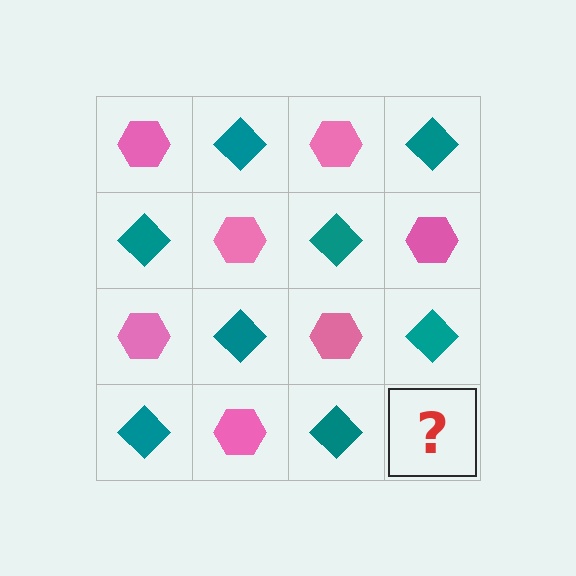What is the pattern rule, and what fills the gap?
The rule is that it alternates pink hexagon and teal diamond in a checkerboard pattern. The gap should be filled with a pink hexagon.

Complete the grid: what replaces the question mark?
The question mark should be replaced with a pink hexagon.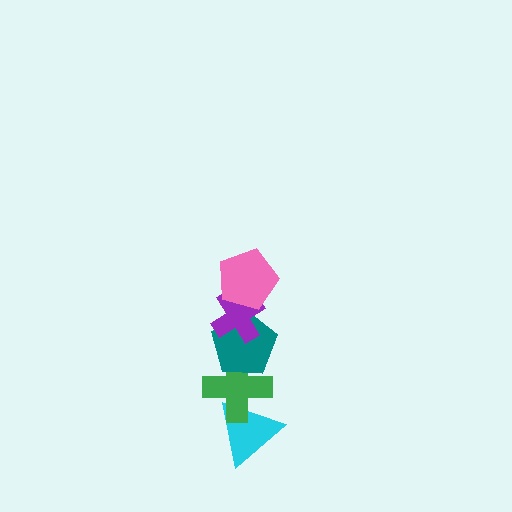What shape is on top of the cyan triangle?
The green cross is on top of the cyan triangle.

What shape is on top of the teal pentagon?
The purple cross is on top of the teal pentagon.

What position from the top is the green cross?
The green cross is 4th from the top.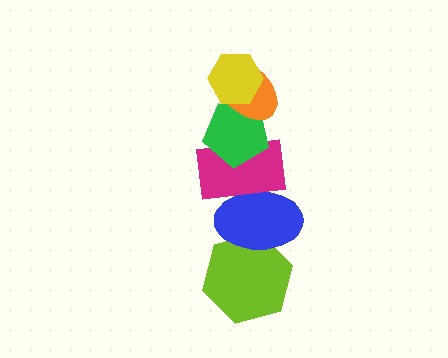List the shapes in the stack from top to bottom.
From top to bottom: the yellow hexagon, the orange ellipse, the green pentagon, the magenta rectangle, the blue ellipse, the lime hexagon.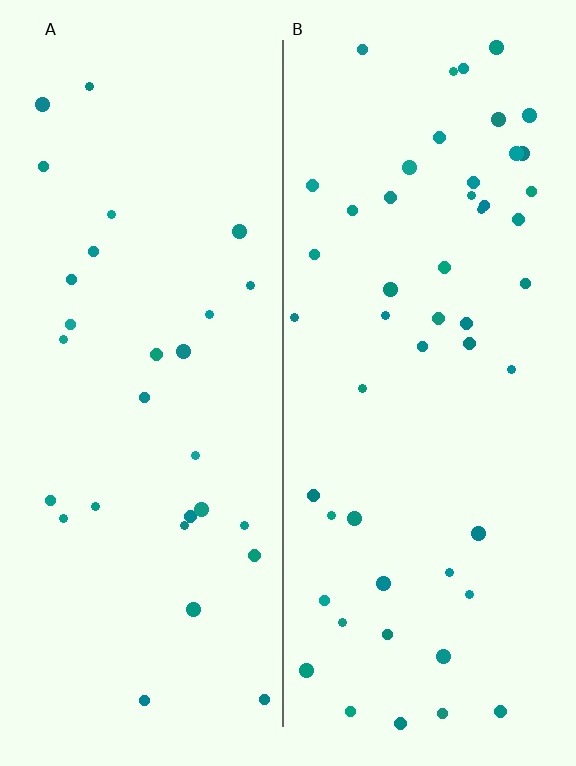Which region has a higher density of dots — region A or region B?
B (the right).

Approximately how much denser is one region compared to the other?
Approximately 1.7× — region B over region A.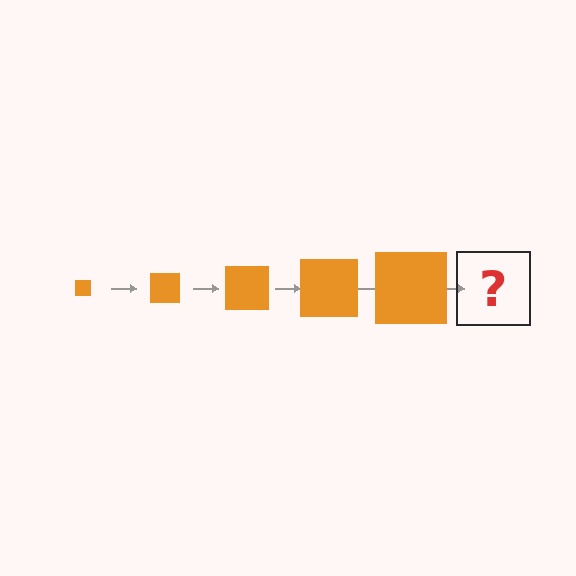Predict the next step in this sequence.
The next step is an orange square, larger than the previous one.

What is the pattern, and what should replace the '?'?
The pattern is that the square gets progressively larger each step. The '?' should be an orange square, larger than the previous one.